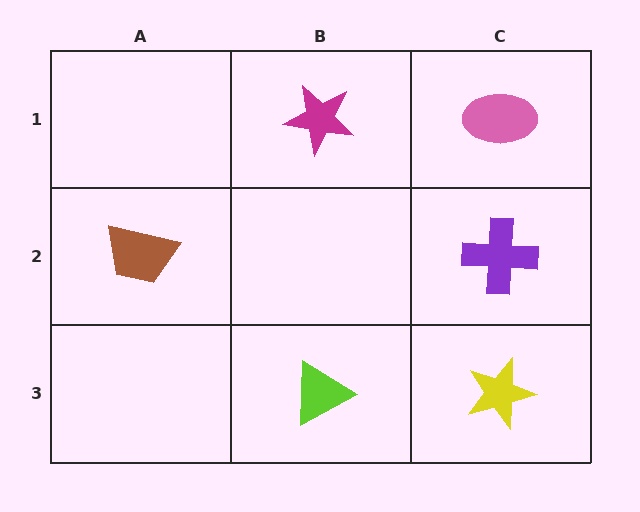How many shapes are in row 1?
2 shapes.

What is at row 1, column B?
A magenta star.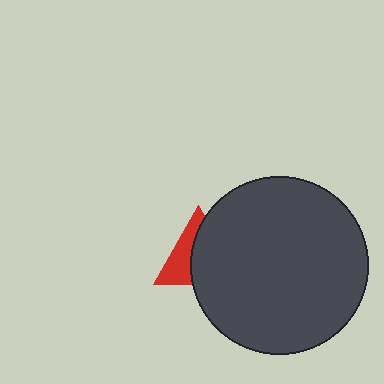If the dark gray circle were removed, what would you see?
You would see the complete red triangle.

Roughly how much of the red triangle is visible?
A small part of it is visible (roughly 41%).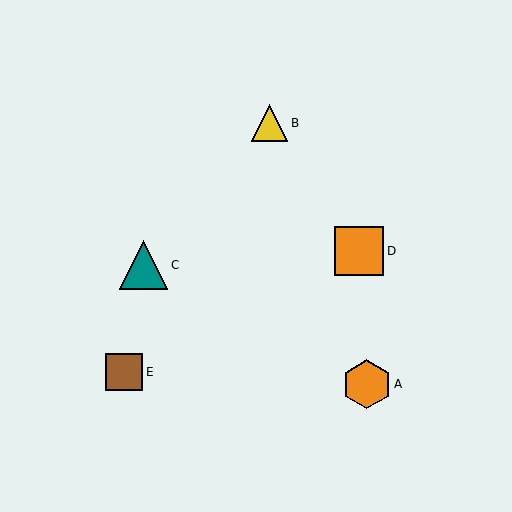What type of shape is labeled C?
Shape C is a teal triangle.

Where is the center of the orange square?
The center of the orange square is at (359, 251).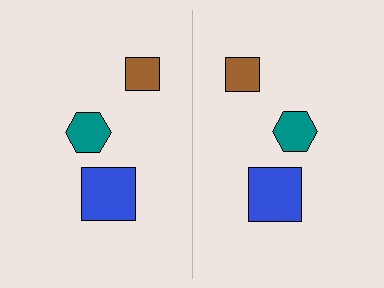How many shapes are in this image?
There are 6 shapes in this image.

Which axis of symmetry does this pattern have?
The pattern has a vertical axis of symmetry running through the center of the image.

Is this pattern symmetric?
Yes, this pattern has bilateral (reflection) symmetry.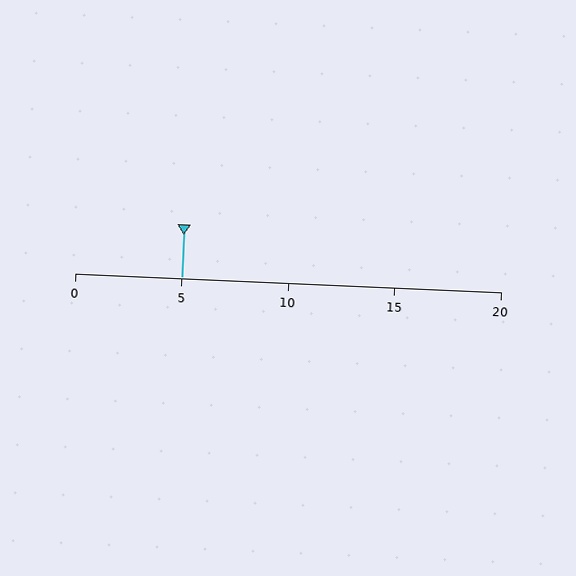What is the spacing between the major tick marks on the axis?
The major ticks are spaced 5 apart.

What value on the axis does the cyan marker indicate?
The marker indicates approximately 5.